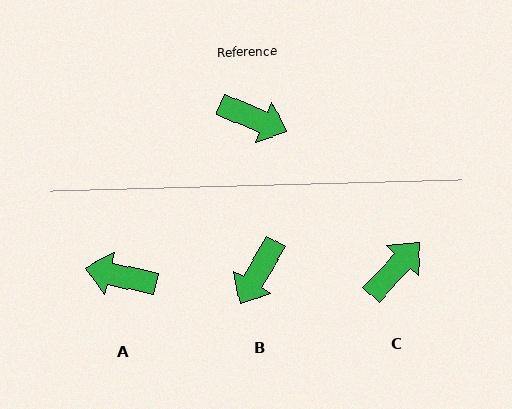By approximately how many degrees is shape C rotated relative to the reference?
Approximately 70 degrees counter-clockwise.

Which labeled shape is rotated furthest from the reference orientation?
A, about 170 degrees away.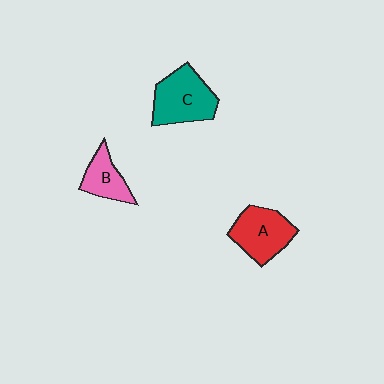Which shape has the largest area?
Shape C (teal).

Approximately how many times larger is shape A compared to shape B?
Approximately 1.5 times.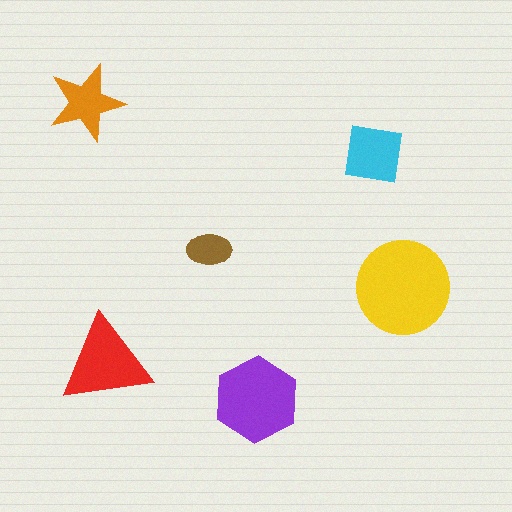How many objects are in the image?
There are 6 objects in the image.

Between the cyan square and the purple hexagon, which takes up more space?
The purple hexagon.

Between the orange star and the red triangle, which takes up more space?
The red triangle.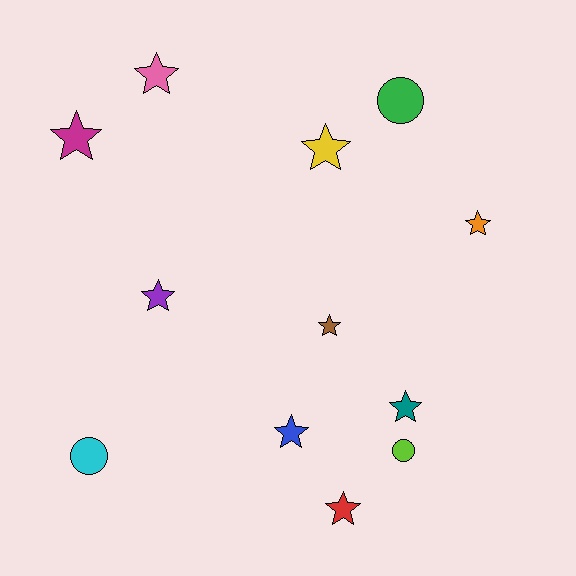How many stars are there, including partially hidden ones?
There are 9 stars.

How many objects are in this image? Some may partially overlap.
There are 12 objects.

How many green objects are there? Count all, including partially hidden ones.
There is 1 green object.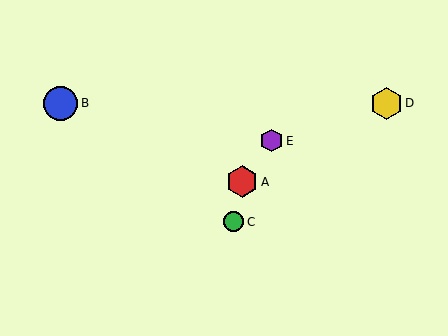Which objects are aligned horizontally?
Objects B, D are aligned horizontally.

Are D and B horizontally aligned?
Yes, both are at y≈104.